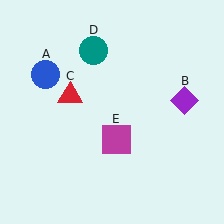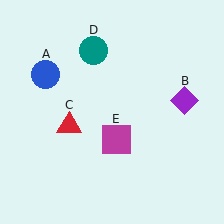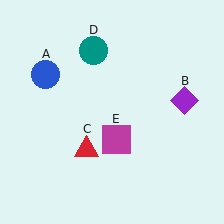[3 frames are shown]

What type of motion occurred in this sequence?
The red triangle (object C) rotated counterclockwise around the center of the scene.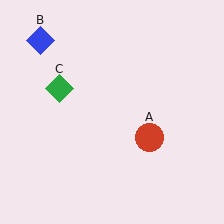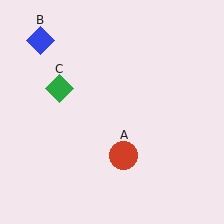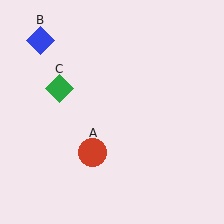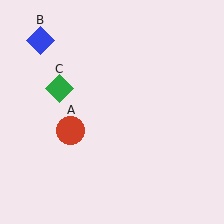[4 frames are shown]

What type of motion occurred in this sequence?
The red circle (object A) rotated clockwise around the center of the scene.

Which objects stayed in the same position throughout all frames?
Blue diamond (object B) and green diamond (object C) remained stationary.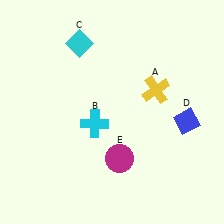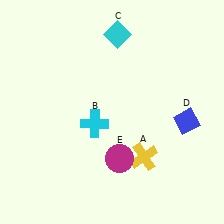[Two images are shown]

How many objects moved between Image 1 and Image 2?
2 objects moved between the two images.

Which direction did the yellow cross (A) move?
The yellow cross (A) moved down.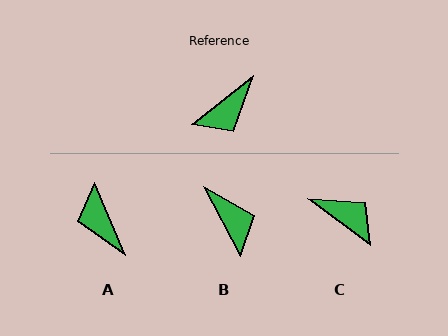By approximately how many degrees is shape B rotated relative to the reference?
Approximately 79 degrees counter-clockwise.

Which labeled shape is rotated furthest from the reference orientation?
A, about 106 degrees away.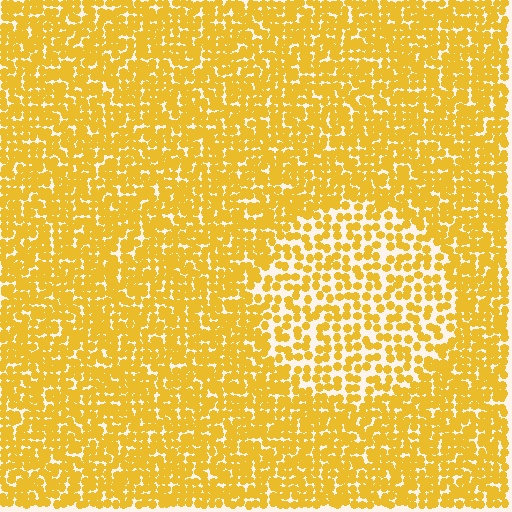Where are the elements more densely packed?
The elements are more densely packed outside the circle boundary.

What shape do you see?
I see a circle.